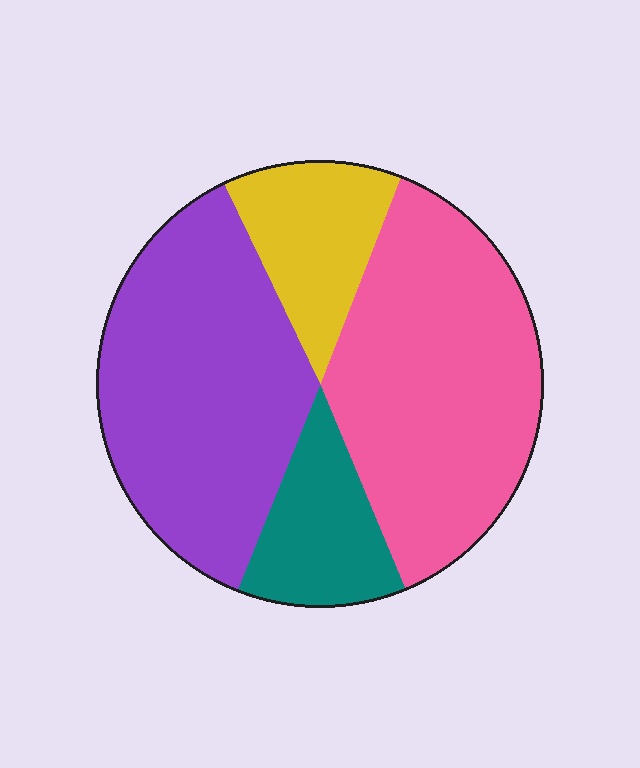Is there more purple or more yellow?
Purple.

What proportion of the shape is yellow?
Yellow takes up less than a quarter of the shape.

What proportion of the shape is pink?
Pink covers about 40% of the shape.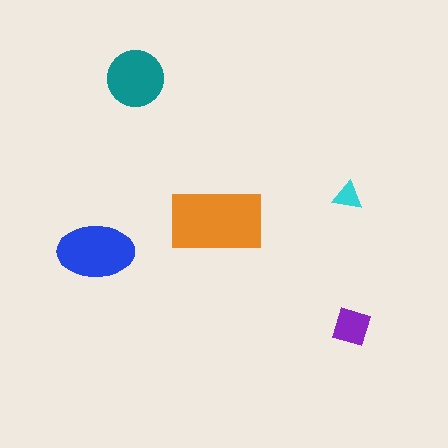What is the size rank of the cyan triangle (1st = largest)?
5th.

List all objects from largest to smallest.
The orange rectangle, the blue ellipse, the teal circle, the purple diamond, the cyan triangle.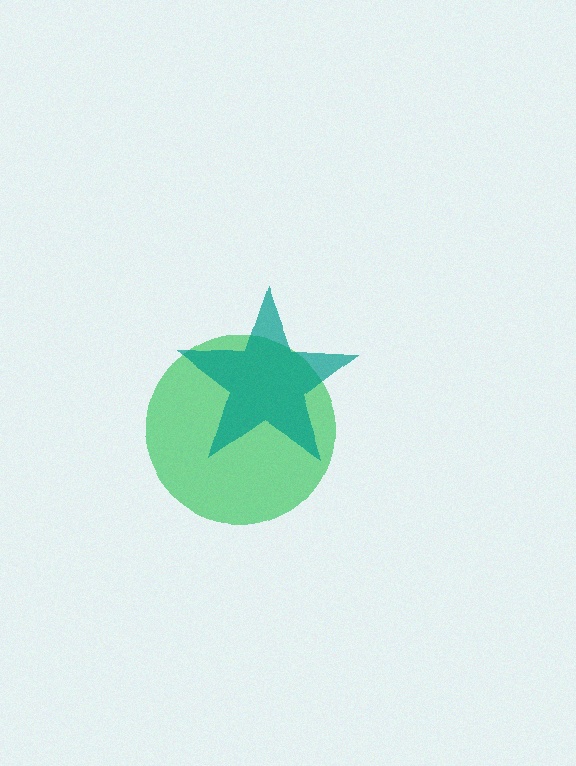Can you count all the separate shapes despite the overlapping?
Yes, there are 2 separate shapes.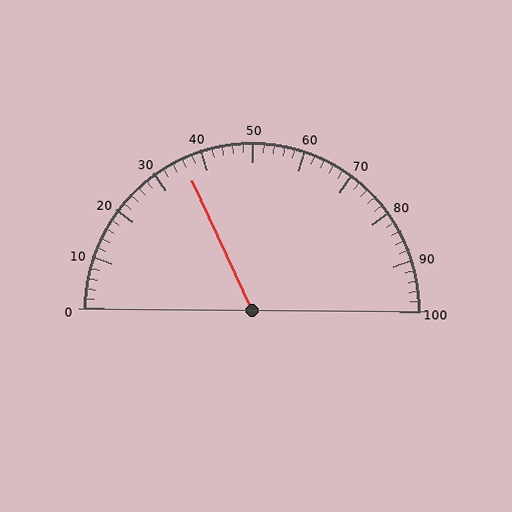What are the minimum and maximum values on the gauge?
The gauge ranges from 0 to 100.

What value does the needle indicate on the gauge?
The needle indicates approximately 36.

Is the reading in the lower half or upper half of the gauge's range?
The reading is in the lower half of the range (0 to 100).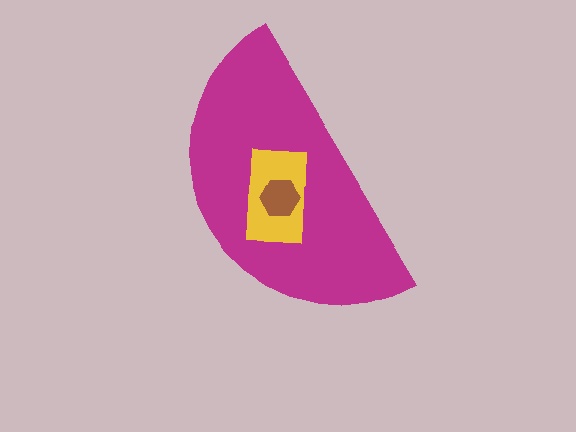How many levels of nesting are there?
3.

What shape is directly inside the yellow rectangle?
The brown hexagon.